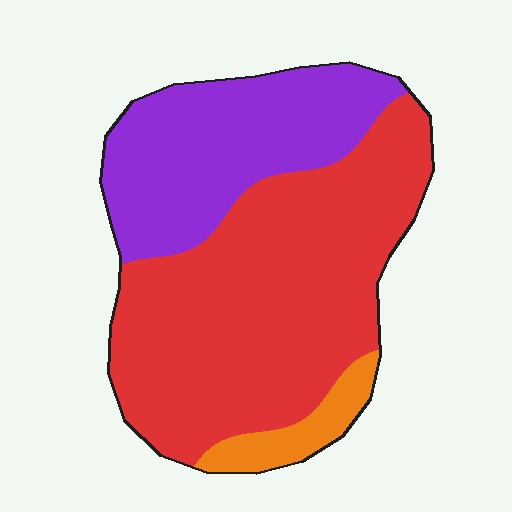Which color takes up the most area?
Red, at roughly 60%.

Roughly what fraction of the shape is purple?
Purple takes up about one third (1/3) of the shape.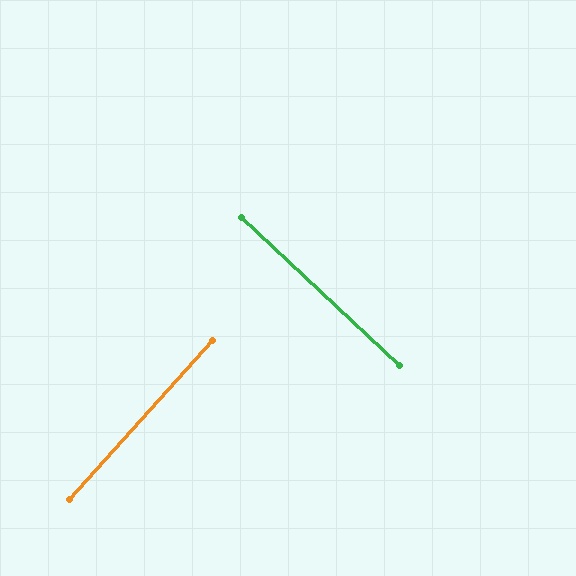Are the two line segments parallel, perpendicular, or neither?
Perpendicular — they meet at approximately 89°.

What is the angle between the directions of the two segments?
Approximately 89 degrees.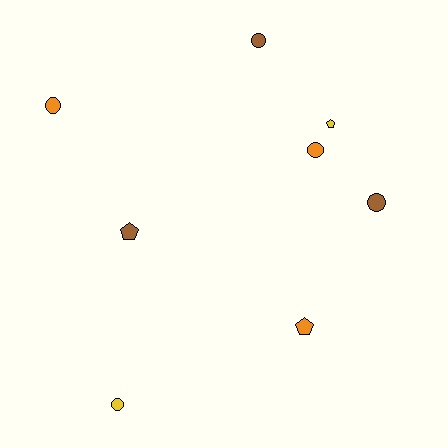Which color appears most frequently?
Orange, with 3 objects.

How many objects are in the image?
There are 8 objects.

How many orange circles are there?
There are 2 orange circles.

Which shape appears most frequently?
Circle, with 5 objects.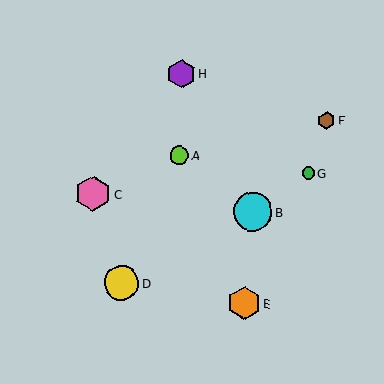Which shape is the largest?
The cyan circle (labeled B) is the largest.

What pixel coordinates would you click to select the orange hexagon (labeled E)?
Click at (244, 303) to select the orange hexagon E.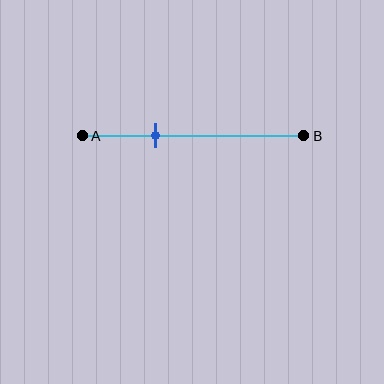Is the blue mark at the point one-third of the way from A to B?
Yes, the mark is approximately at the one-third point.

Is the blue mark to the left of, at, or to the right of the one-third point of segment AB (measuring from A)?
The blue mark is approximately at the one-third point of segment AB.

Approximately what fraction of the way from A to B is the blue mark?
The blue mark is approximately 35% of the way from A to B.